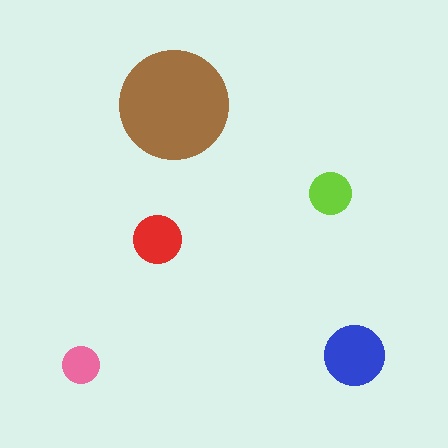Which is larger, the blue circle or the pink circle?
The blue one.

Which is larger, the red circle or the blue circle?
The blue one.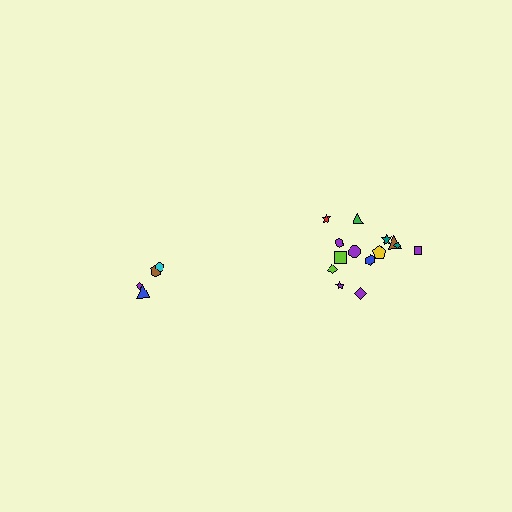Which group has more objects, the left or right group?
The right group.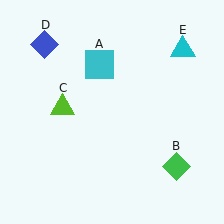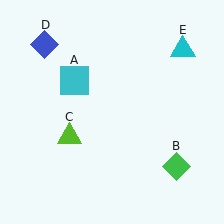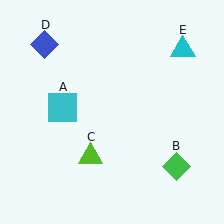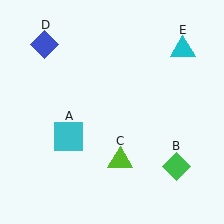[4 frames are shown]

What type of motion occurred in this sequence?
The cyan square (object A), lime triangle (object C) rotated counterclockwise around the center of the scene.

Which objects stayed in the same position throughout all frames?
Green diamond (object B) and blue diamond (object D) and cyan triangle (object E) remained stationary.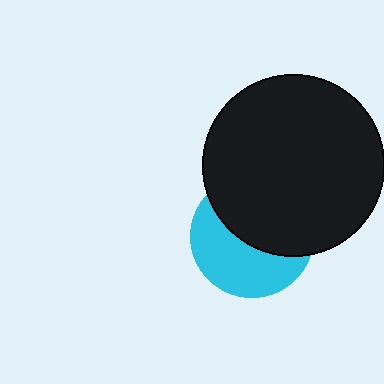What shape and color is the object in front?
The object in front is a black circle.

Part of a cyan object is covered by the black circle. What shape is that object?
It is a circle.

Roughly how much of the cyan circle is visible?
About half of it is visible (roughly 48%).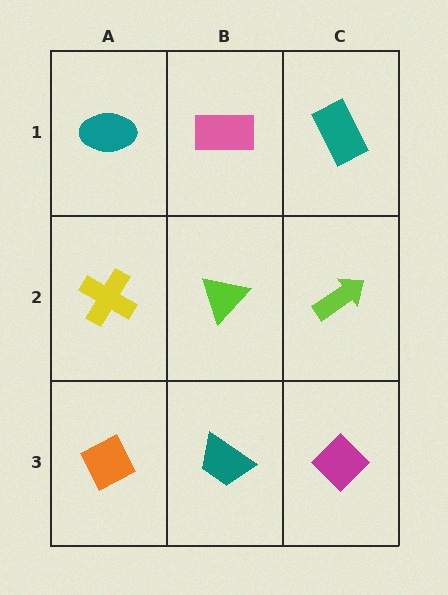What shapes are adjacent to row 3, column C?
A lime arrow (row 2, column C), a teal trapezoid (row 3, column B).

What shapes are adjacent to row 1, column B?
A lime triangle (row 2, column B), a teal ellipse (row 1, column A), a teal rectangle (row 1, column C).